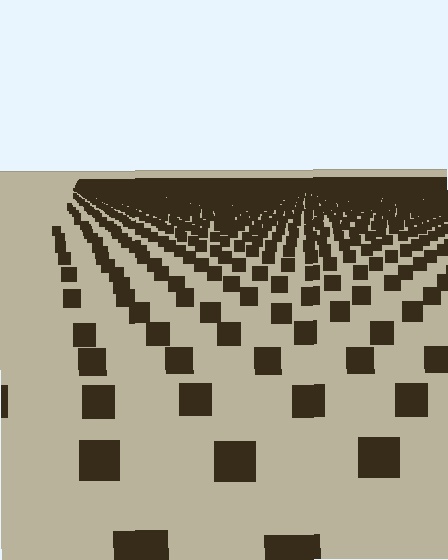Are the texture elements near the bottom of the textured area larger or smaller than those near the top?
Larger. Near the bottom, elements are closer to the viewer and appear at a bigger on-screen size.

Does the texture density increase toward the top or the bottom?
Density increases toward the top.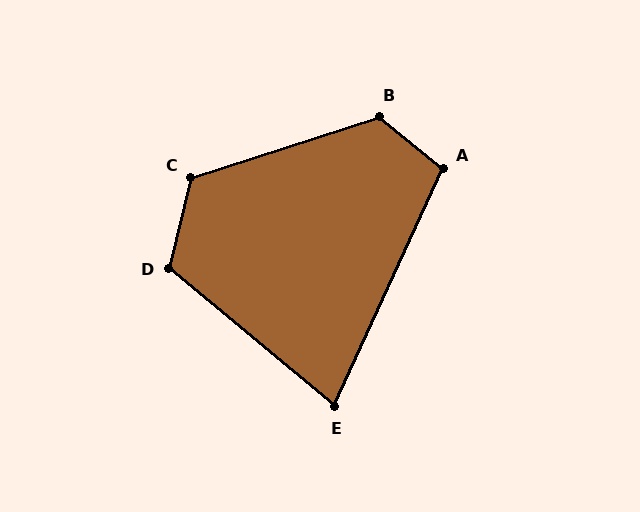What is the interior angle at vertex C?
Approximately 121 degrees (obtuse).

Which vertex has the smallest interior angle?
E, at approximately 75 degrees.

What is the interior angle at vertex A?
Approximately 104 degrees (obtuse).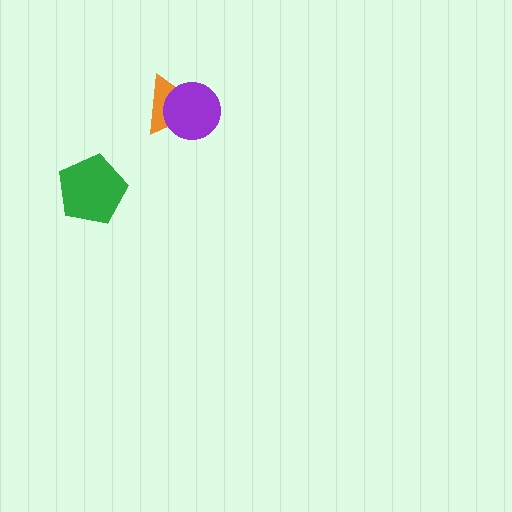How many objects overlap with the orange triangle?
1 object overlaps with the orange triangle.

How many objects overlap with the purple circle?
1 object overlaps with the purple circle.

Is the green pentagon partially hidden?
No, no other shape covers it.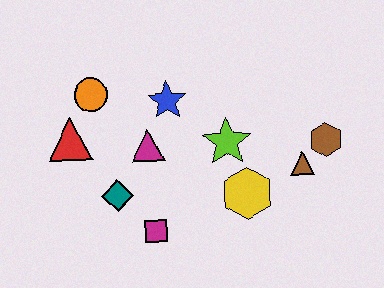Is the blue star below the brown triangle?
No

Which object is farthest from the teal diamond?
The brown hexagon is farthest from the teal diamond.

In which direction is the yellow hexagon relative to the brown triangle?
The yellow hexagon is to the left of the brown triangle.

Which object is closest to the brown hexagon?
The brown triangle is closest to the brown hexagon.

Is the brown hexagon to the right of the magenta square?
Yes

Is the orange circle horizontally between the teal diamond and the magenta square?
No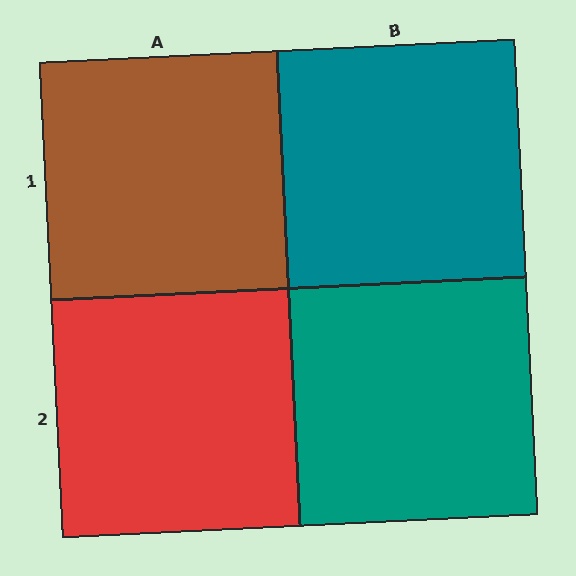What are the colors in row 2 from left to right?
Red, teal.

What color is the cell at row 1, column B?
Teal.